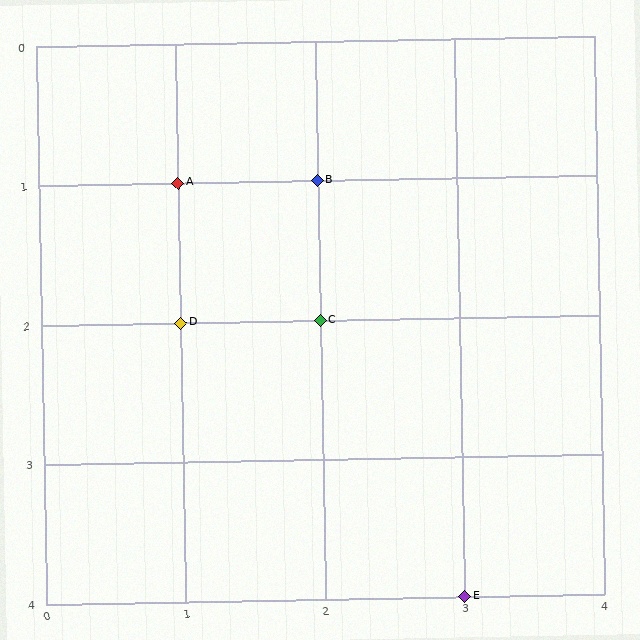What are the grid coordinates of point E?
Point E is at grid coordinates (3, 4).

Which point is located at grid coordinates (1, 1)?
Point A is at (1, 1).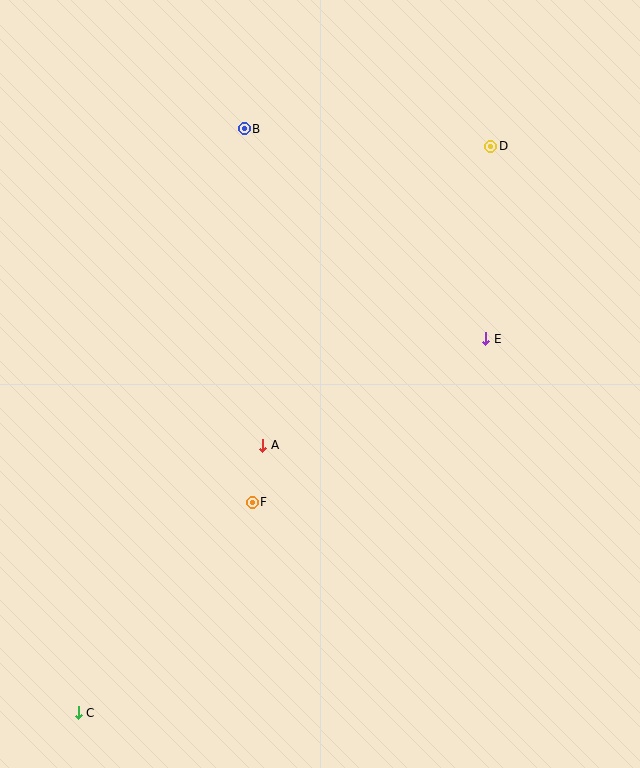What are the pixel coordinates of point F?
Point F is at (252, 502).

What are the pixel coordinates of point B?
Point B is at (244, 129).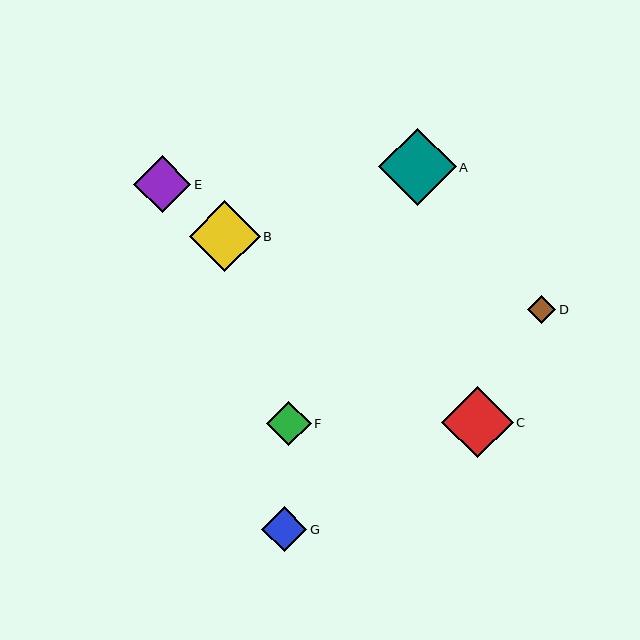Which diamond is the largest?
Diamond A is the largest with a size of approximately 77 pixels.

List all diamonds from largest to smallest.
From largest to smallest: A, C, B, E, G, F, D.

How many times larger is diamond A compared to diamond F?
Diamond A is approximately 1.7 times the size of diamond F.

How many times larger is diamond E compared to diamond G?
Diamond E is approximately 1.3 times the size of diamond G.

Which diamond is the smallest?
Diamond D is the smallest with a size of approximately 28 pixels.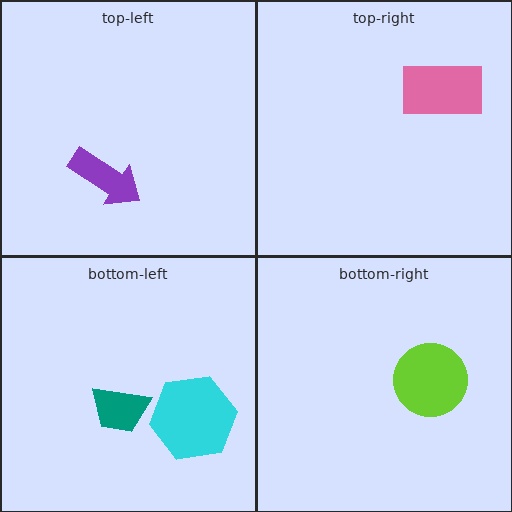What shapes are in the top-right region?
The pink rectangle.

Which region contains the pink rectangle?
The top-right region.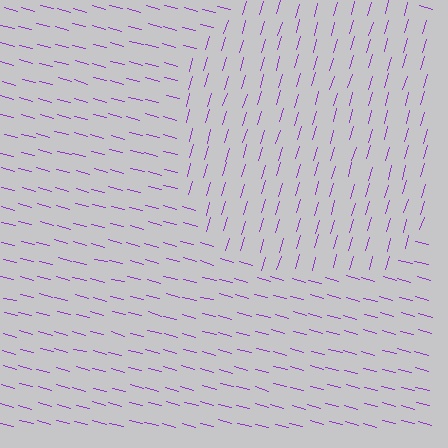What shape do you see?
I see a circle.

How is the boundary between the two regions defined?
The boundary is defined purely by a change in line orientation (approximately 89 degrees difference). All lines are the same color and thickness.